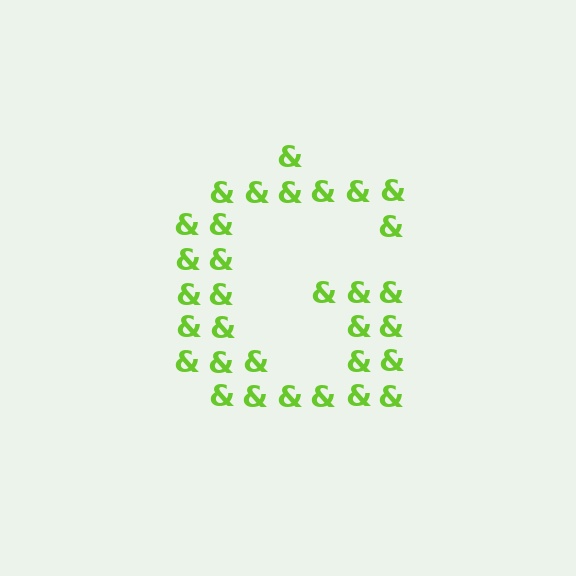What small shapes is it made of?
It is made of small ampersands.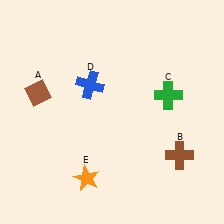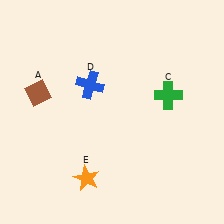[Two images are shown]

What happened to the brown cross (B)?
The brown cross (B) was removed in Image 2. It was in the bottom-right area of Image 1.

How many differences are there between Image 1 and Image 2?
There is 1 difference between the two images.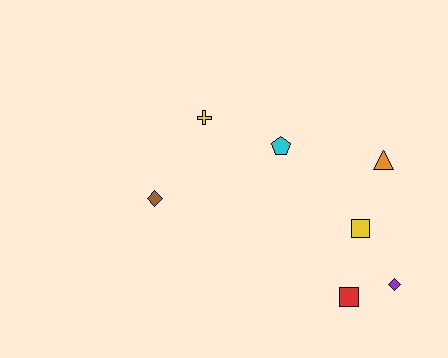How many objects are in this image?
There are 7 objects.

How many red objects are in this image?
There is 1 red object.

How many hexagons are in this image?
There are no hexagons.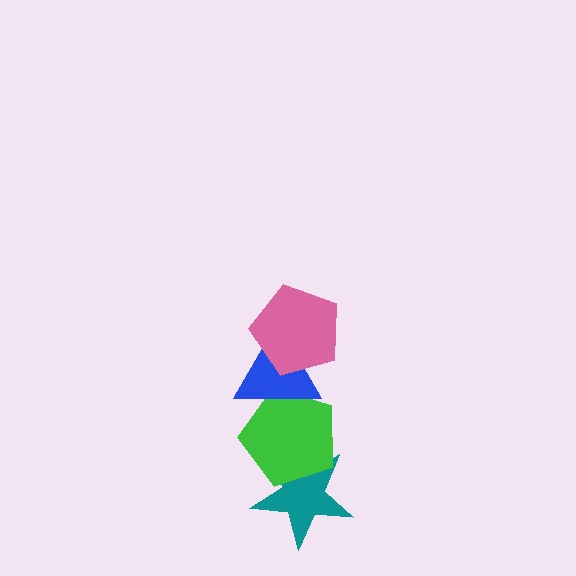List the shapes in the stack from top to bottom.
From top to bottom: the pink pentagon, the blue triangle, the green pentagon, the teal star.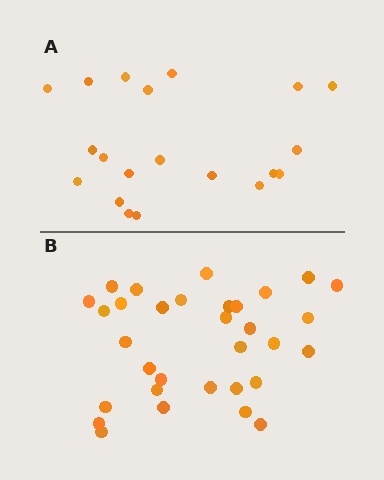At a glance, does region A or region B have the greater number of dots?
Region B (the bottom region) has more dots.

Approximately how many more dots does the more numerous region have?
Region B has roughly 12 or so more dots than region A.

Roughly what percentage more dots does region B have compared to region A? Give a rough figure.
About 60% more.